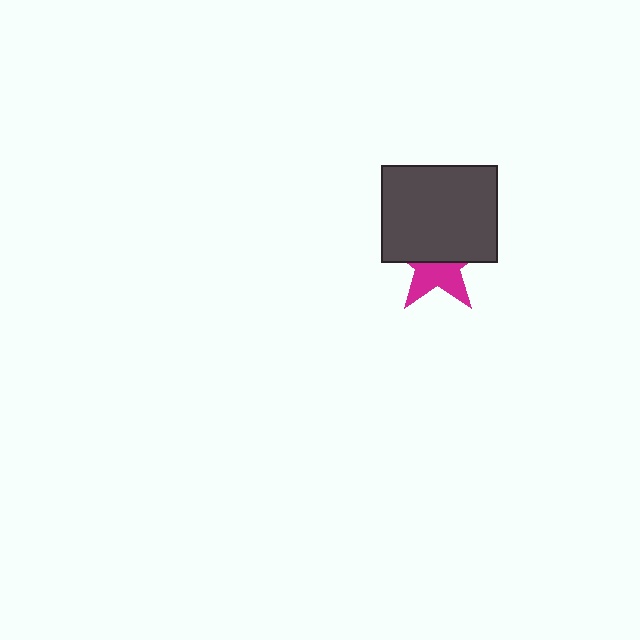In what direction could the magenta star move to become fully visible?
The magenta star could move down. That would shift it out from behind the dark gray rectangle entirely.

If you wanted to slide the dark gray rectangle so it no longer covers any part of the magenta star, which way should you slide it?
Slide it up — that is the most direct way to separate the two shapes.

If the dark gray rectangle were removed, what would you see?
You would see the complete magenta star.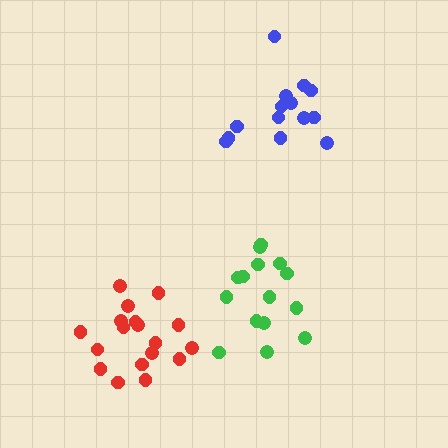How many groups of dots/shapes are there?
There are 3 groups.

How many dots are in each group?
Group 1: 14 dots, Group 2: 18 dots, Group 3: 15 dots (47 total).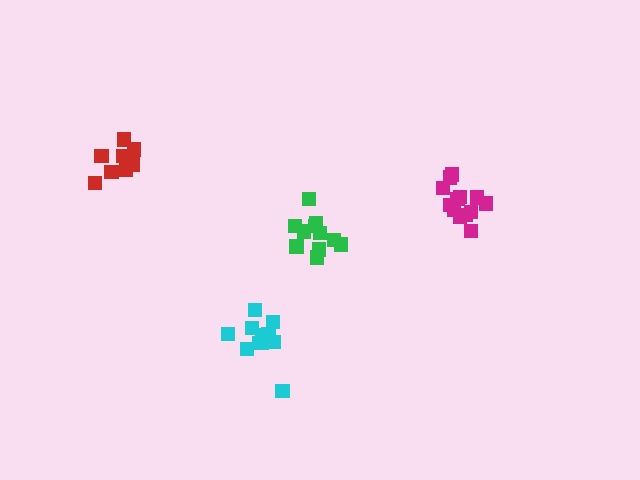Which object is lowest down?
The cyan cluster is bottommost.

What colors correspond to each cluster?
The clusters are colored: red, magenta, cyan, green.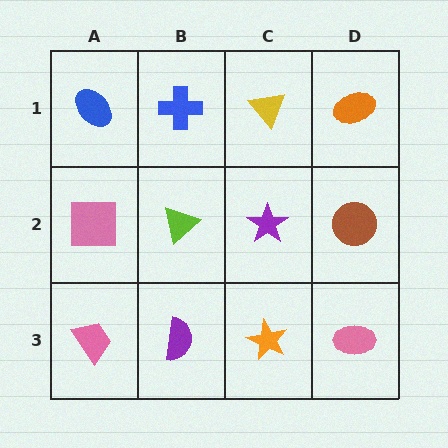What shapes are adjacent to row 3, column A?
A pink square (row 2, column A), a purple semicircle (row 3, column B).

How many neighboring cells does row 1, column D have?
2.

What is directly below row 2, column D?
A pink ellipse.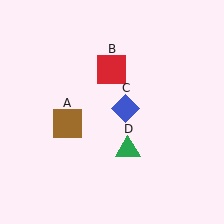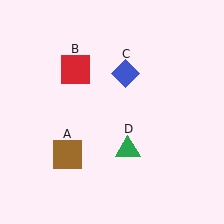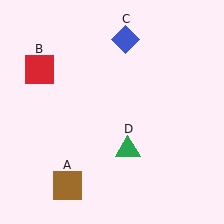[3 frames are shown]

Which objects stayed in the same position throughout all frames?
Green triangle (object D) remained stationary.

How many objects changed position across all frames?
3 objects changed position: brown square (object A), red square (object B), blue diamond (object C).